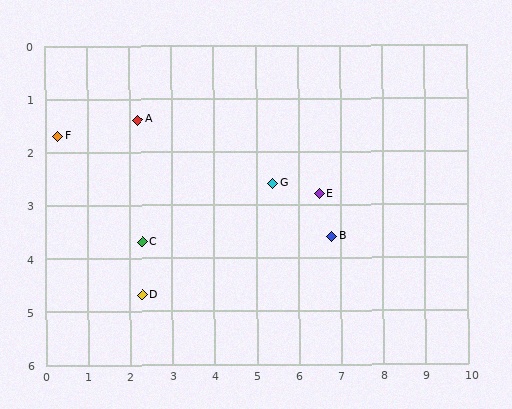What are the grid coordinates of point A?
Point A is at approximately (2.2, 1.4).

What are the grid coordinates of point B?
Point B is at approximately (6.8, 3.6).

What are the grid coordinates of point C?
Point C is at approximately (2.3, 3.7).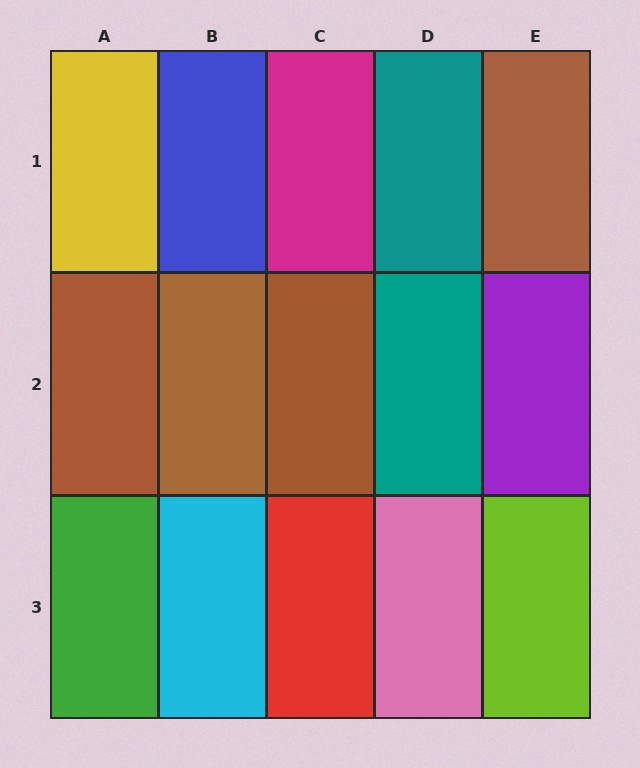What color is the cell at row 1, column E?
Brown.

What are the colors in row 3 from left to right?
Green, cyan, red, pink, lime.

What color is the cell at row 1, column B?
Blue.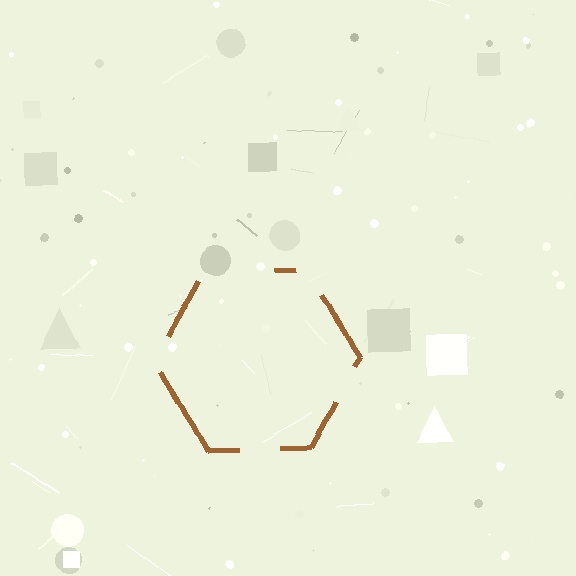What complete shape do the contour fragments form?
The contour fragments form a hexagon.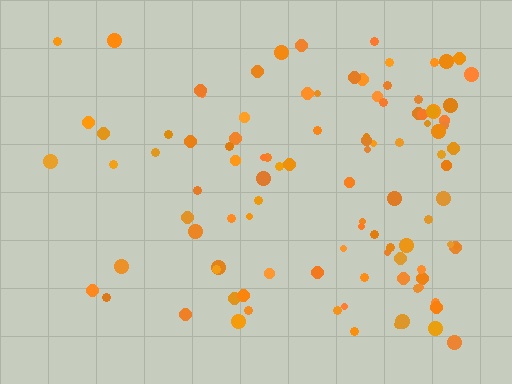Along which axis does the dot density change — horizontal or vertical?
Horizontal.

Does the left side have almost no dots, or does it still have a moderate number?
Still a moderate number, just noticeably fewer than the right.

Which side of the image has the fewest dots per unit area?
The left.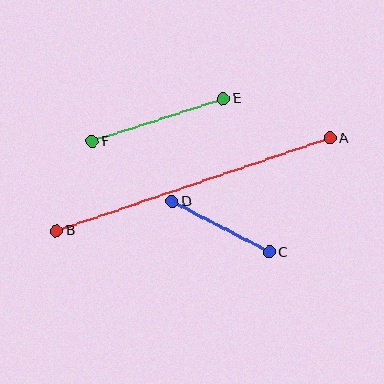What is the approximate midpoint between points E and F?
The midpoint is at approximately (158, 120) pixels.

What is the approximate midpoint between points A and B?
The midpoint is at approximately (193, 185) pixels.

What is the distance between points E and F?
The distance is approximately 138 pixels.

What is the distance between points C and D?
The distance is approximately 109 pixels.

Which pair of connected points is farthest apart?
Points A and B are farthest apart.